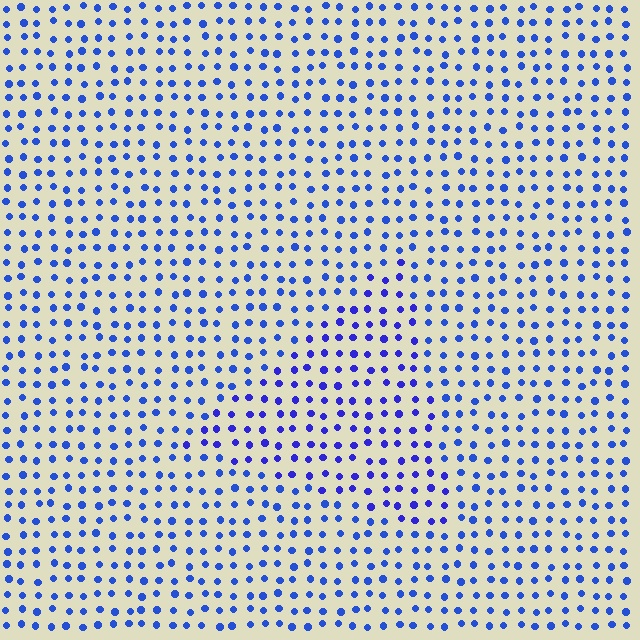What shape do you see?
I see a triangle.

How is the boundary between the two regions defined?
The boundary is defined purely by a slight shift in hue (about 18 degrees). Spacing, size, and orientation are identical on both sides.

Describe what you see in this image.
The image is filled with small blue elements in a uniform arrangement. A triangle-shaped region is visible where the elements are tinted to a slightly different hue, forming a subtle color boundary.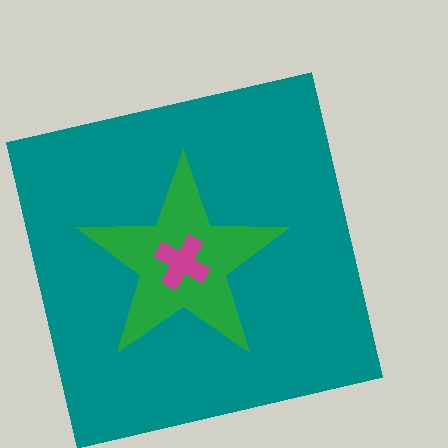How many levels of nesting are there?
3.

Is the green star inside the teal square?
Yes.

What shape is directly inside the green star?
The magenta cross.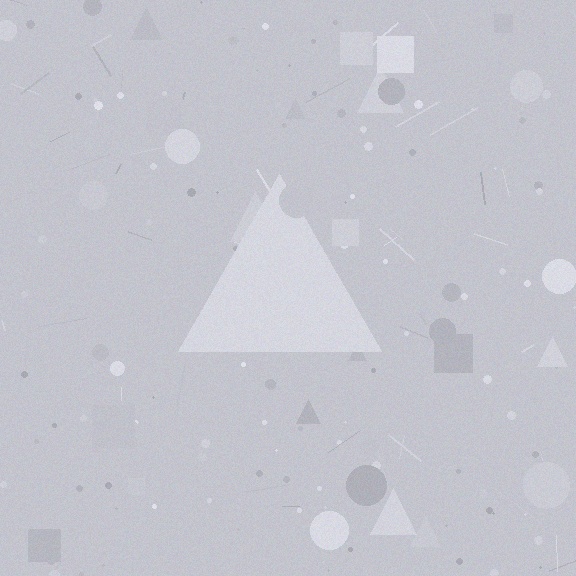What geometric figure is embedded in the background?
A triangle is embedded in the background.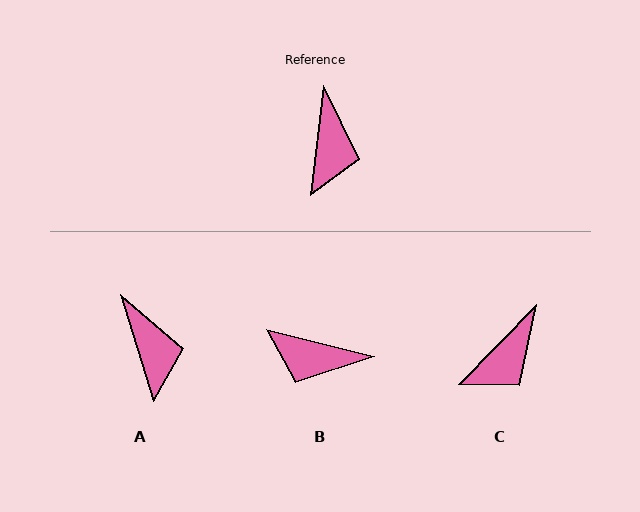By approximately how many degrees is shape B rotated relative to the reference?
Approximately 97 degrees clockwise.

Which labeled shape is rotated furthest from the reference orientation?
B, about 97 degrees away.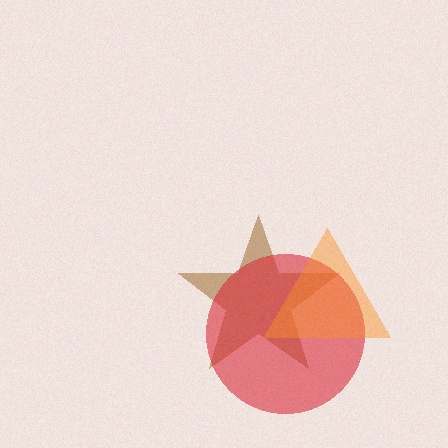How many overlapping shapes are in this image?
There are 3 overlapping shapes in the image.